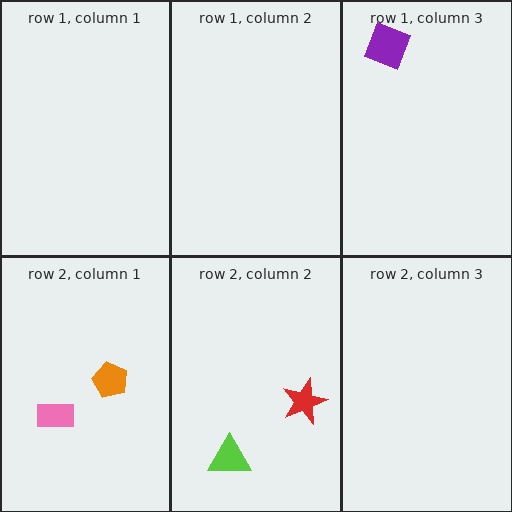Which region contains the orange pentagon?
The row 2, column 1 region.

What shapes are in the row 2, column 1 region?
The orange pentagon, the pink rectangle.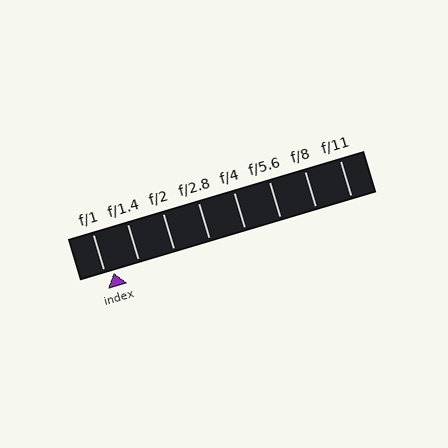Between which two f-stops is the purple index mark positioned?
The index mark is between f/1 and f/1.4.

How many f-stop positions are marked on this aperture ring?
There are 8 f-stop positions marked.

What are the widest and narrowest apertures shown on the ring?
The widest aperture shown is f/1 and the narrowest is f/11.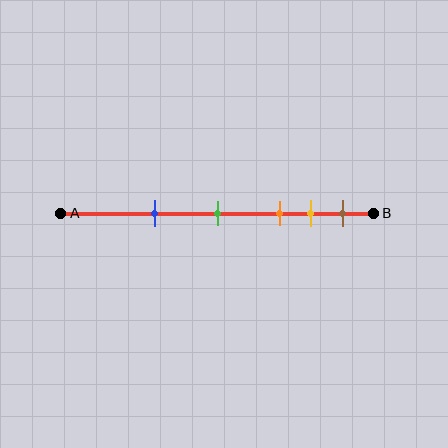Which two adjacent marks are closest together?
The yellow and brown marks are the closest adjacent pair.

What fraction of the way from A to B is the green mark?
The green mark is approximately 50% (0.5) of the way from A to B.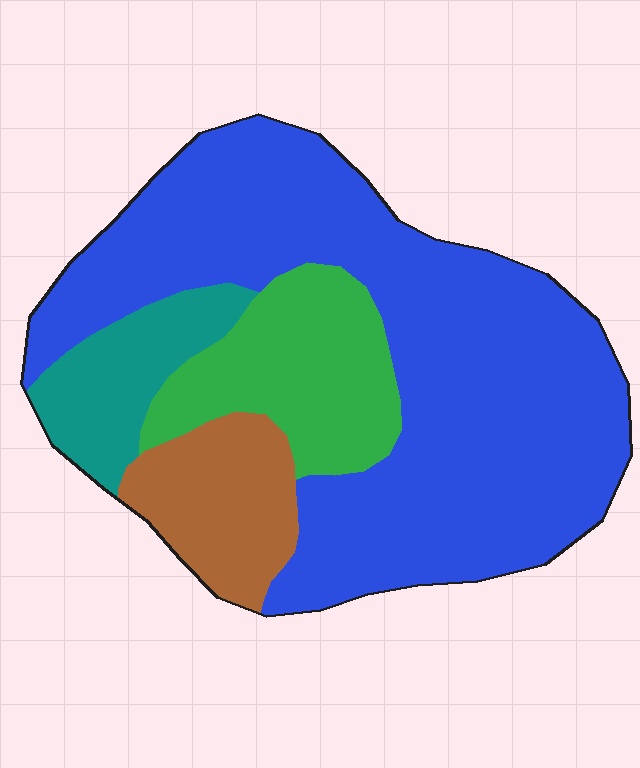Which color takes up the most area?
Blue, at roughly 60%.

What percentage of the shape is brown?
Brown takes up about one eighth (1/8) of the shape.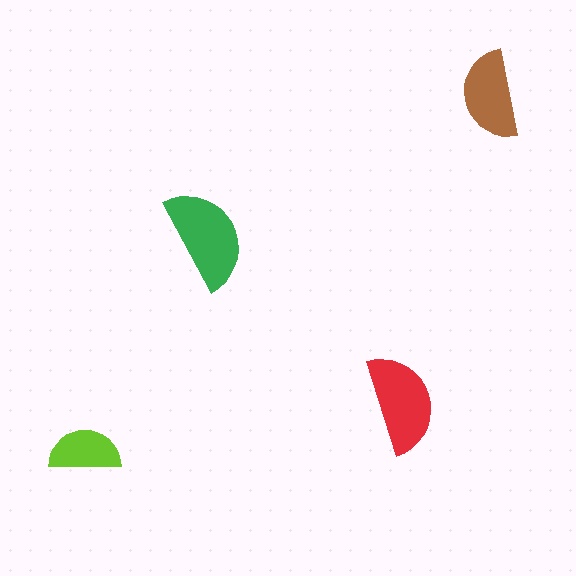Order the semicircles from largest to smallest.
the green one, the red one, the brown one, the lime one.